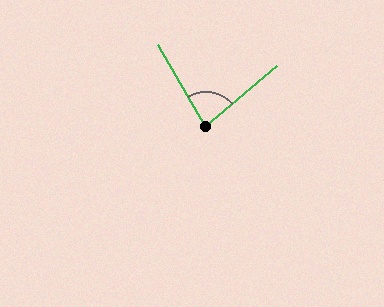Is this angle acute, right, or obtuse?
It is acute.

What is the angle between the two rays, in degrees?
Approximately 80 degrees.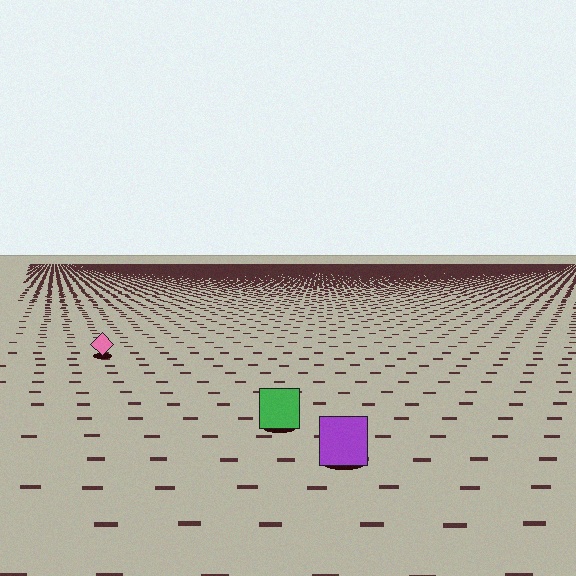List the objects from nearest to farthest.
From nearest to farthest: the purple square, the green square, the pink diamond.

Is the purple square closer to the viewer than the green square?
Yes. The purple square is closer — you can tell from the texture gradient: the ground texture is coarser near it.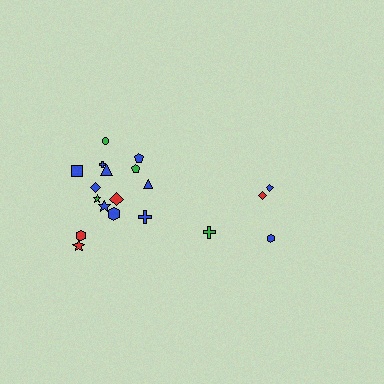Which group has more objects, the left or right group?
The left group.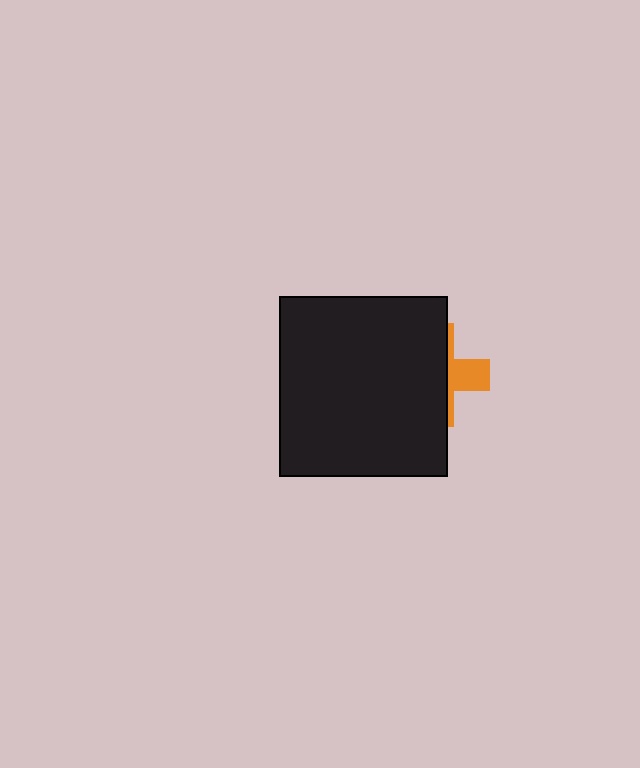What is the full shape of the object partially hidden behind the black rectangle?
The partially hidden object is an orange cross.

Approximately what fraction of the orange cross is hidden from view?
Roughly 68% of the orange cross is hidden behind the black rectangle.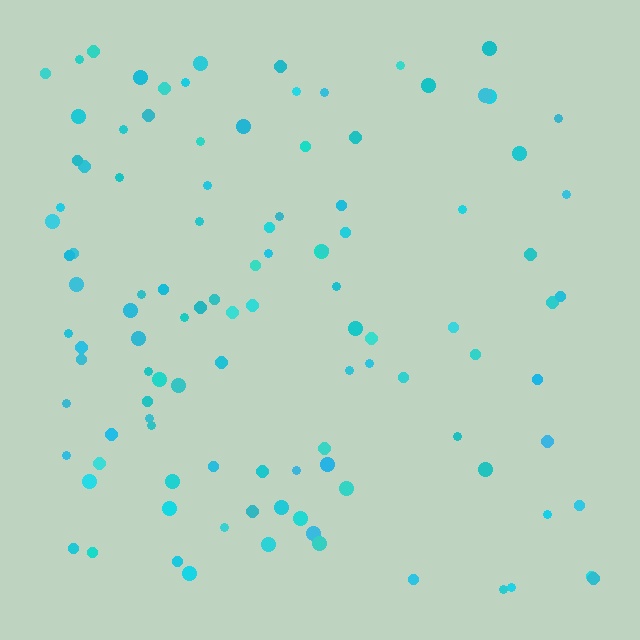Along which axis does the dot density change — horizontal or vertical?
Horizontal.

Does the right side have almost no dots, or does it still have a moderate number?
Still a moderate number, just noticeably fewer than the left.